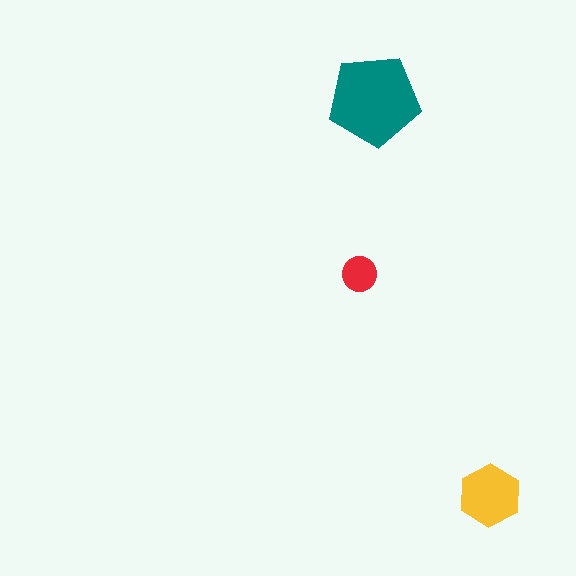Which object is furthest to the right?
The yellow hexagon is rightmost.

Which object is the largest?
The teal pentagon.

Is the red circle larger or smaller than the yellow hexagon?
Smaller.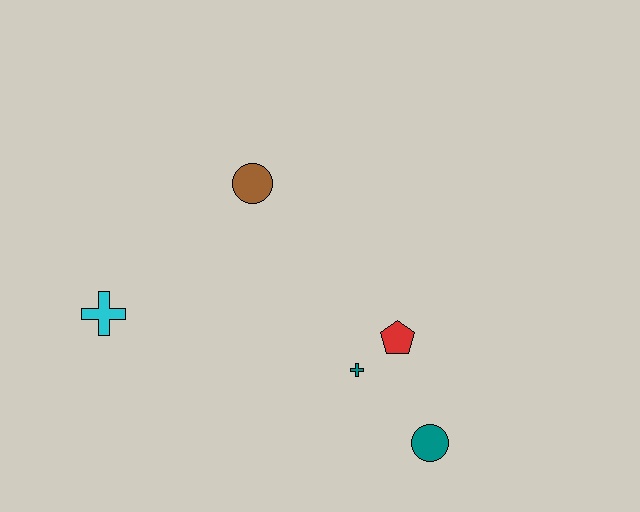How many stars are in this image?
There are no stars.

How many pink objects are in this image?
There are no pink objects.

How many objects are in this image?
There are 5 objects.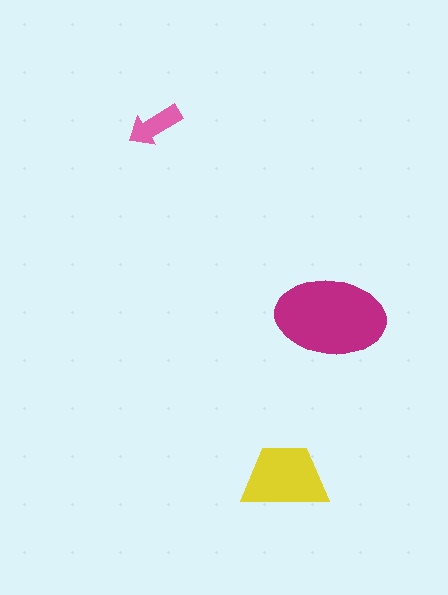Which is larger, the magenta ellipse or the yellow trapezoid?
The magenta ellipse.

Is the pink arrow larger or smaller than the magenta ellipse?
Smaller.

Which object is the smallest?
The pink arrow.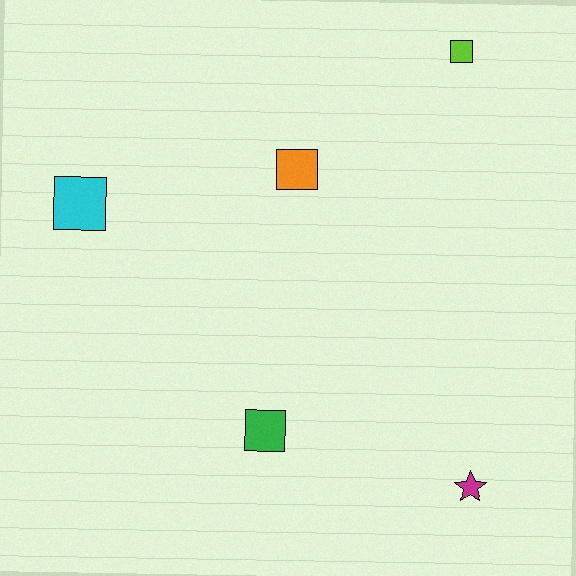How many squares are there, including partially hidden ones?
There are 4 squares.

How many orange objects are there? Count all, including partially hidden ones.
There is 1 orange object.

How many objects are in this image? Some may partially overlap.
There are 5 objects.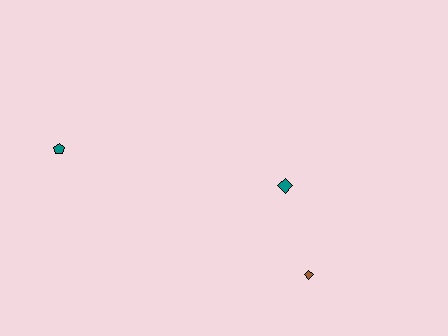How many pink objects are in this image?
There are no pink objects.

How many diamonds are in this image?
There are 2 diamonds.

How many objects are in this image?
There are 3 objects.